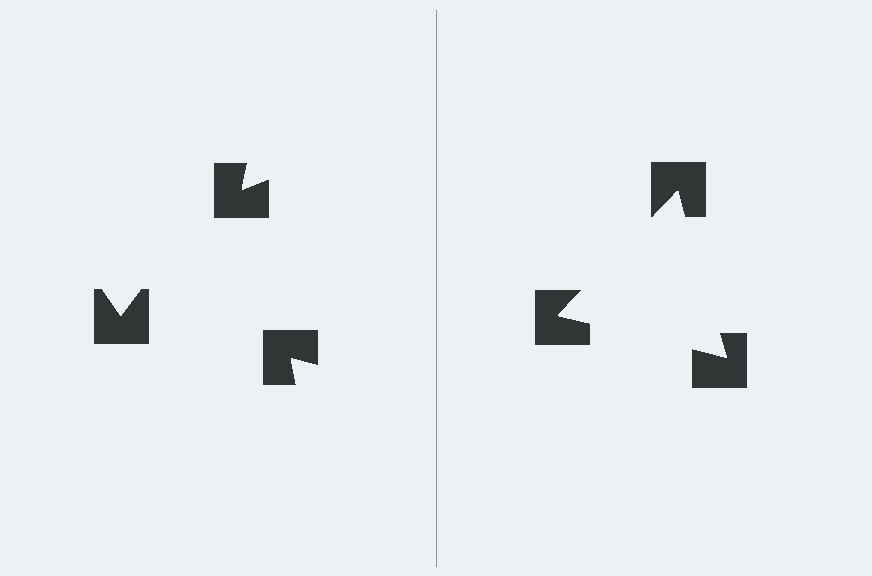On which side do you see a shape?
An illusory triangle appears on the right side. On the left side the wedge cuts are rotated, so no coherent shape forms.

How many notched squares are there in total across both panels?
6 — 3 on each side.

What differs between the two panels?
The notched squares are positioned identically on both sides; only the wedge orientations differ. On the right they align to a triangle; on the left they are misaligned.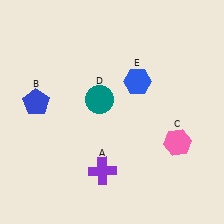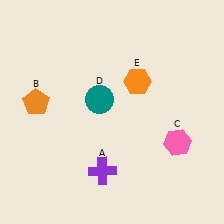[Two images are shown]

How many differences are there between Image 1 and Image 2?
There are 2 differences between the two images.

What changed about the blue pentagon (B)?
In Image 1, B is blue. In Image 2, it changed to orange.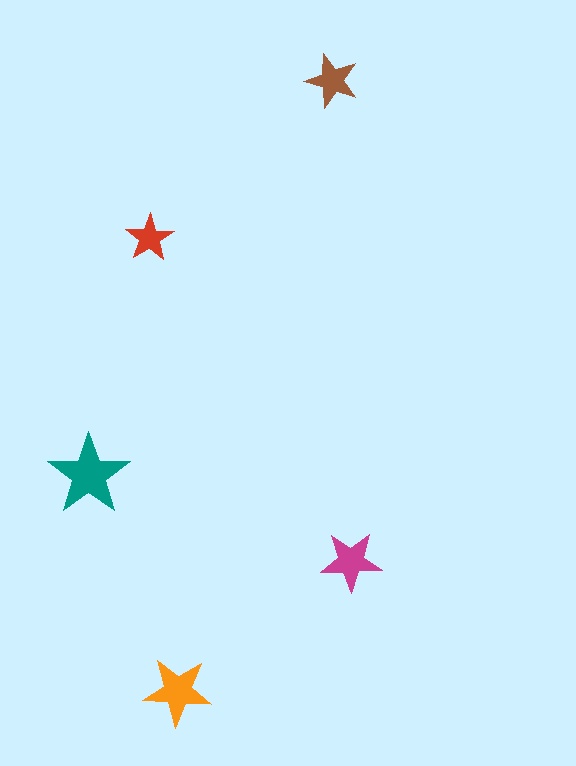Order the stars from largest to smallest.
the teal one, the orange one, the magenta one, the brown one, the red one.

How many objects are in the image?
There are 5 objects in the image.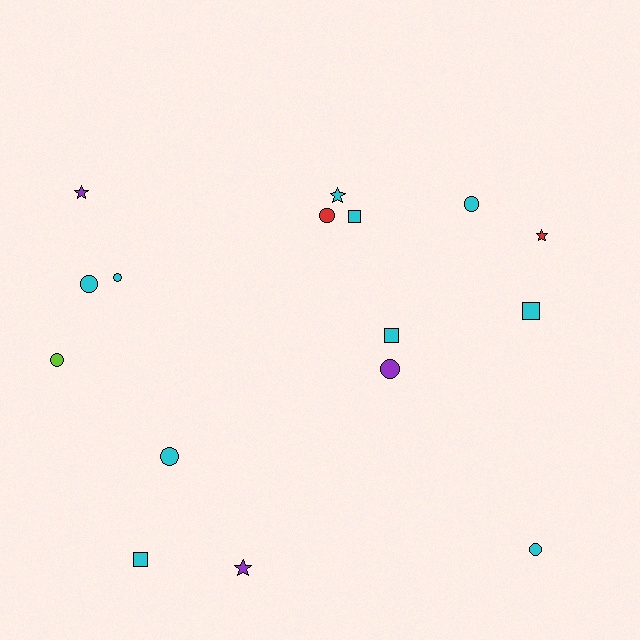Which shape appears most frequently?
Circle, with 8 objects.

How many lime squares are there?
There are no lime squares.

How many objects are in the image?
There are 16 objects.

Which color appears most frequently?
Cyan, with 10 objects.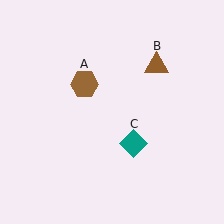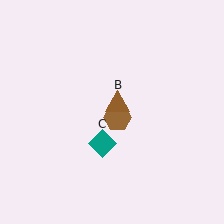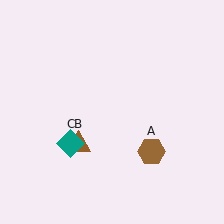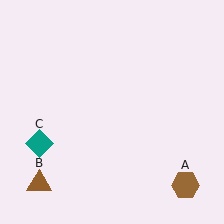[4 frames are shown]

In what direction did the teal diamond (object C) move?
The teal diamond (object C) moved left.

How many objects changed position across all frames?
3 objects changed position: brown hexagon (object A), brown triangle (object B), teal diamond (object C).